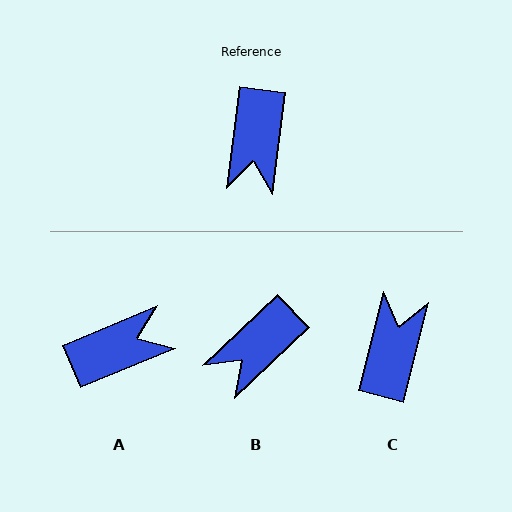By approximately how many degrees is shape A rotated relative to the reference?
Approximately 120 degrees counter-clockwise.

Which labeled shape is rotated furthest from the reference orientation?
C, about 173 degrees away.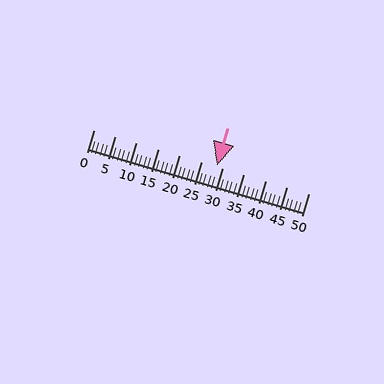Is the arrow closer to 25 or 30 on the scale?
The arrow is closer to 30.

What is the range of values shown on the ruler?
The ruler shows values from 0 to 50.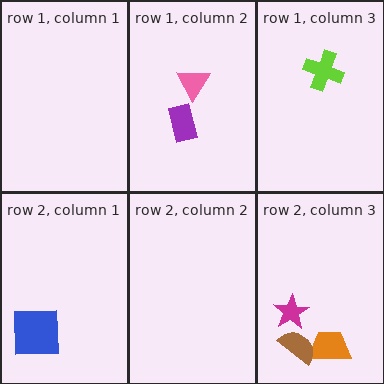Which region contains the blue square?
The row 2, column 1 region.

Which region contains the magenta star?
The row 2, column 3 region.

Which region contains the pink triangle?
The row 1, column 2 region.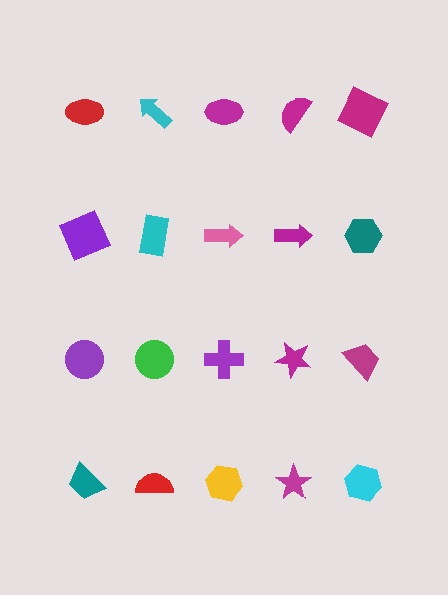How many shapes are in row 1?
5 shapes.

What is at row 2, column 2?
A cyan rectangle.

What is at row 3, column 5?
A magenta trapezoid.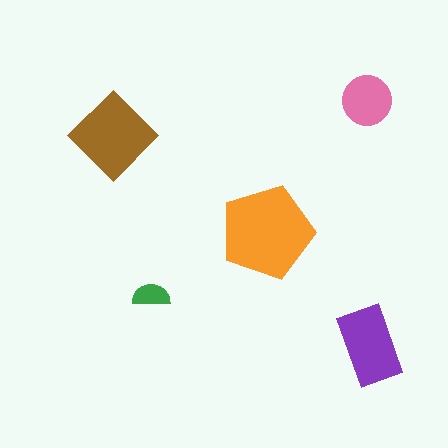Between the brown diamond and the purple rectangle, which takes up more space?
The brown diamond.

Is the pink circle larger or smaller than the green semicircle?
Larger.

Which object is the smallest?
The green semicircle.